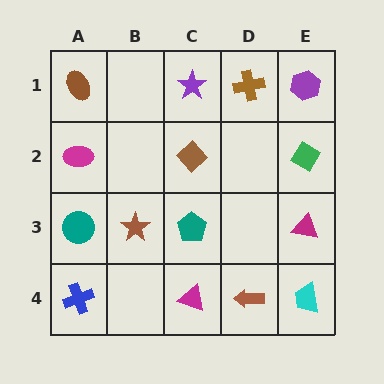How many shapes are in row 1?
4 shapes.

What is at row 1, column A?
A brown ellipse.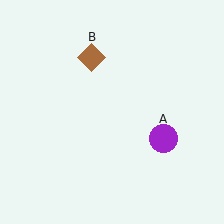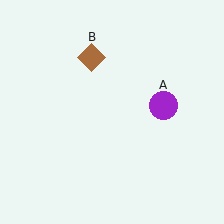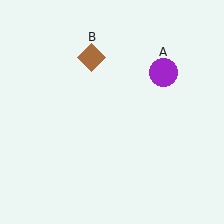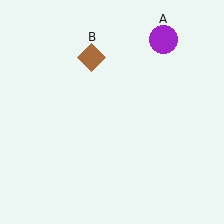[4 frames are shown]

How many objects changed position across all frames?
1 object changed position: purple circle (object A).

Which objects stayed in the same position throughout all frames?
Brown diamond (object B) remained stationary.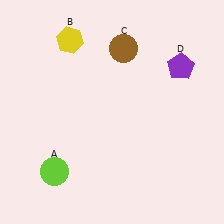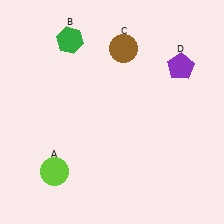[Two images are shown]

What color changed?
The hexagon (B) changed from yellow in Image 1 to green in Image 2.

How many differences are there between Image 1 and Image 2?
There is 1 difference between the two images.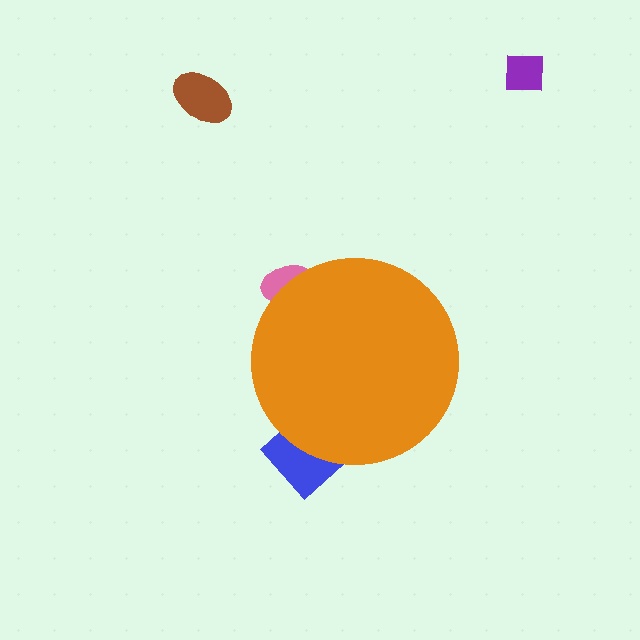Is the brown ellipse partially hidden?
No, the brown ellipse is fully visible.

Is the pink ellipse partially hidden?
Yes, the pink ellipse is partially hidden behind the orange circle.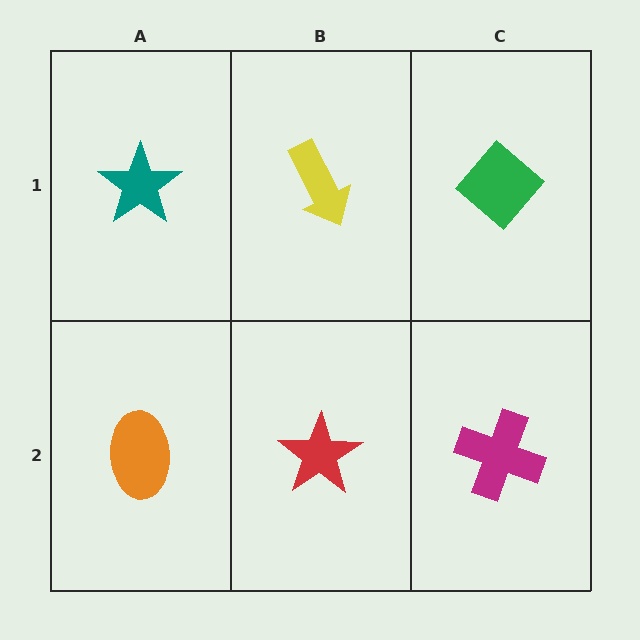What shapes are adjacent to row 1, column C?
A magenta cross (row 2, column C), a yellow arrow (row 1, column B).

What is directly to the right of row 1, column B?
A green diamond.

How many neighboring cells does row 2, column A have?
2.